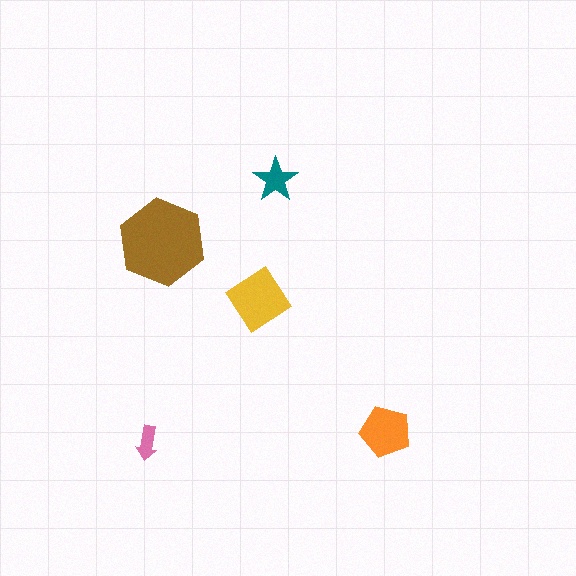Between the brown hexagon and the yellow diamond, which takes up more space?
The brown hexagon.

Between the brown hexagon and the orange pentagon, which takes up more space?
The brown hexagon.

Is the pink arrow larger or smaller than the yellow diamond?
Smaller.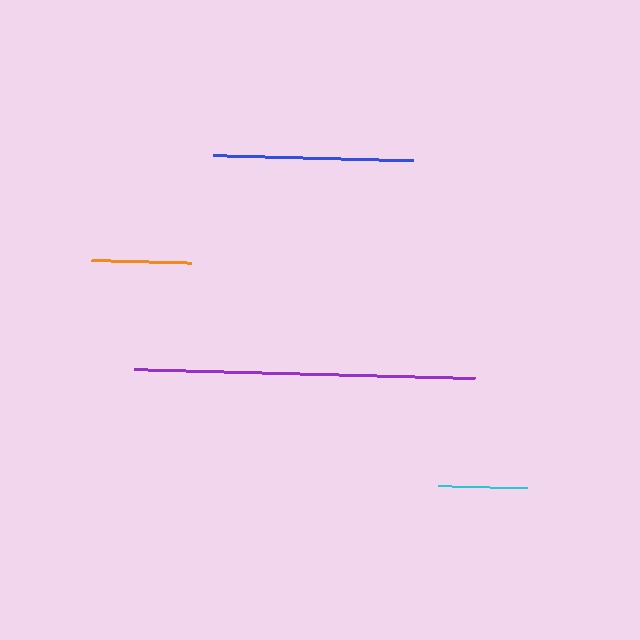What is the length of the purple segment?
The purple segment is approximately 340 pixels long.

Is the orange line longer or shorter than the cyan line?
The orange line is longer than the cyan line.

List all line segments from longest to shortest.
From longest to shortest: purple, blue, orange, cyan.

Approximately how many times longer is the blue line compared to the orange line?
The blue line is approximately 2.0 times the length of the orange line.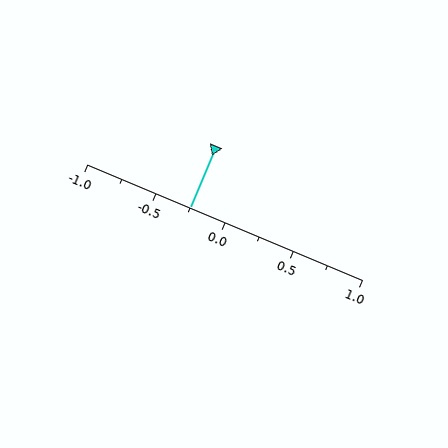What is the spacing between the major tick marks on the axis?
The major ticks are spaced 0.5 apart.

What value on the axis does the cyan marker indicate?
The marker indicates approximately -0.25.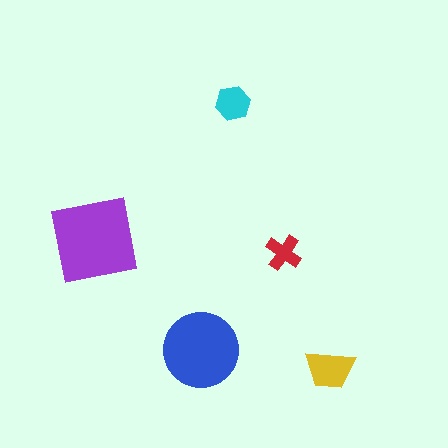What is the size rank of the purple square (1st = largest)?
1st.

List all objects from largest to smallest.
The purple square, the blue circle, the yellow trapezoid, the cyan hexagon, the red cross.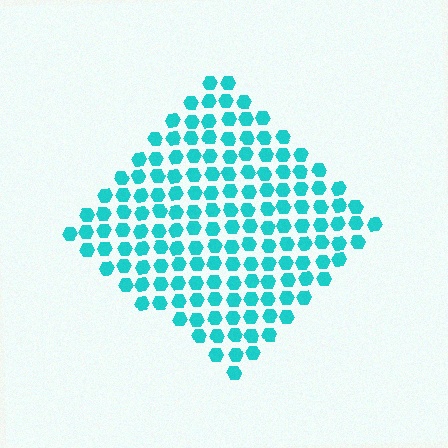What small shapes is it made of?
It is made of small hexagons.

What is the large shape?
The large shape is a diamond.